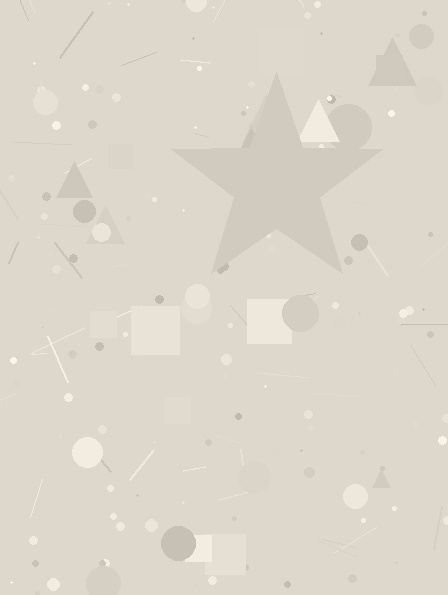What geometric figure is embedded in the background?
A star is embedded in the background.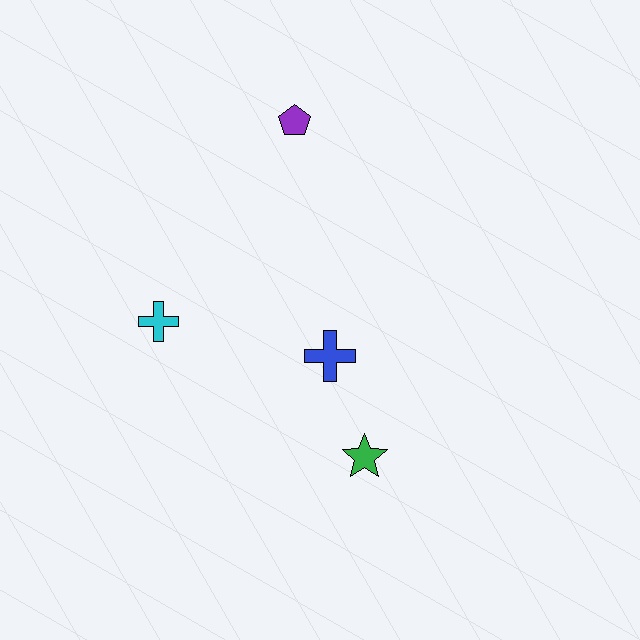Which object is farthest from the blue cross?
The purple pentagon is farthest from the blue cross.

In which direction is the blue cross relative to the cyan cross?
The blue cross is to the right of the cyan cross.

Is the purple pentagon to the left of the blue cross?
Yes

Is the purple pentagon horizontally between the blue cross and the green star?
No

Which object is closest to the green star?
The blue cross is closest to the green star.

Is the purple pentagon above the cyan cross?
Yes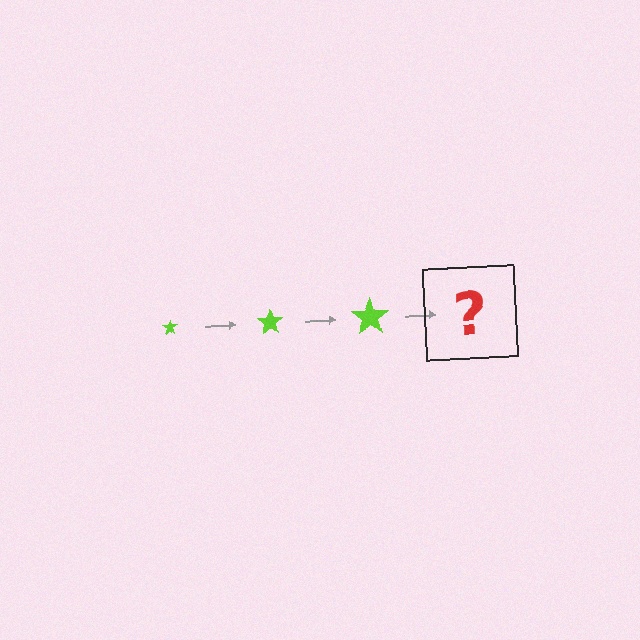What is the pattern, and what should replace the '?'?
The pattern is that the star gets progressively larger each step. The '?' should be a lime star, larger than the previous one.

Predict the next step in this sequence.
The next step is a lime star, larger than the previous one.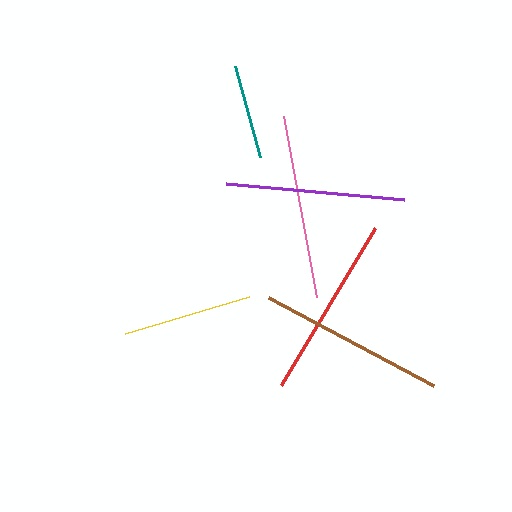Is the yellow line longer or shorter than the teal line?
The yellow line is longer than the teal line.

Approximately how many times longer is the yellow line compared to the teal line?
The yellow line is approximately 1.4 times the length of the teal line.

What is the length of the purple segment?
The purple segment is approximately 178 pixels long.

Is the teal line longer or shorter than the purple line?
The purple line is longer than the teal line.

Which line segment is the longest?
The brown line is the longest at approximately 187 pixels.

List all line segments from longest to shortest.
From longest to shortest: brown, pink, red, purple, yellow, teal.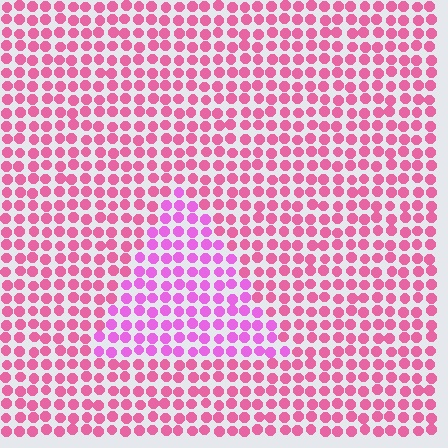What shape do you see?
I see a triangle.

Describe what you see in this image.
The image is filled with small pink elements in a uniform arrangement. A triangle-shaped region is visible where the elements are tinted to a slightly different hue, forming a subtle color boundary.